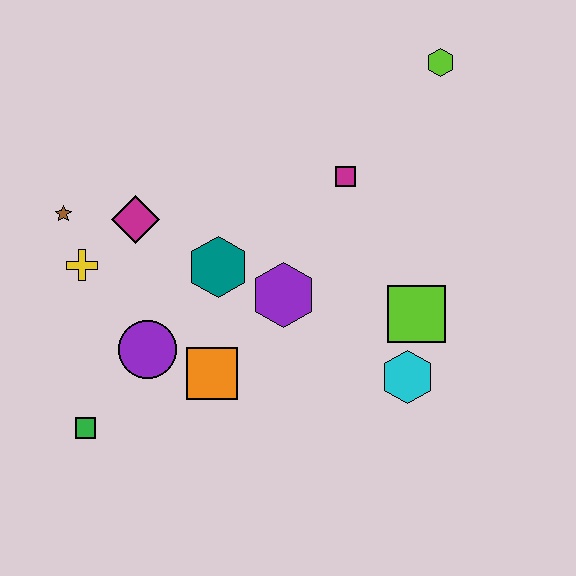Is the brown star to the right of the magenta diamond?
No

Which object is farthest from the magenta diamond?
The lime hexagon is farthest from the magenta diamond.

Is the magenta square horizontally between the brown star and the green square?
No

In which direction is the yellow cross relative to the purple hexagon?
The yellow cross is to the left of the purple hexagon.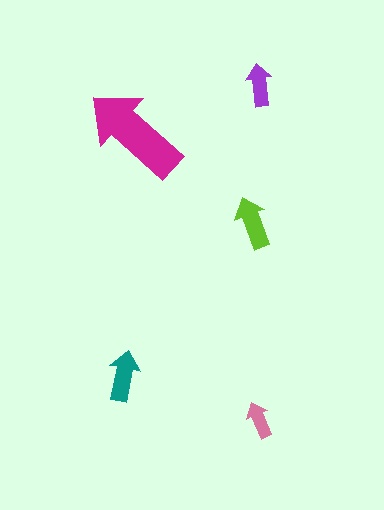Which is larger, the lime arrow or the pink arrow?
The lime one.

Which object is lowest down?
The pink arrow is bottommost.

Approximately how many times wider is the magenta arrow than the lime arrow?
About 2 times wider.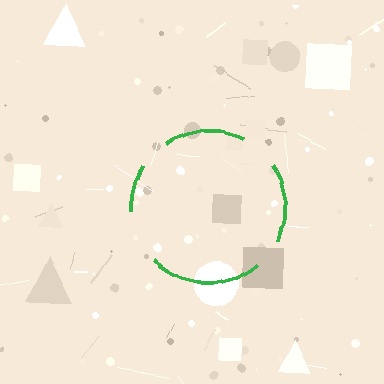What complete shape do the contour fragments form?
The contour fragments form a circle.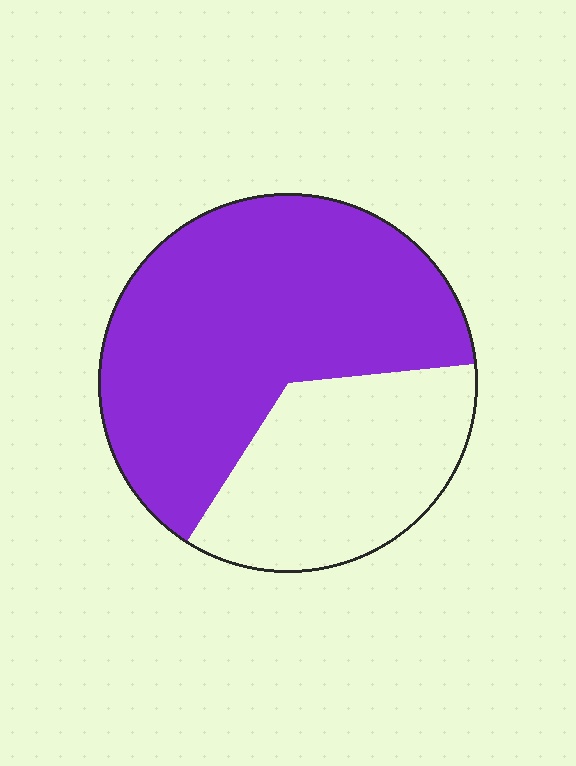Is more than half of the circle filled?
Yes.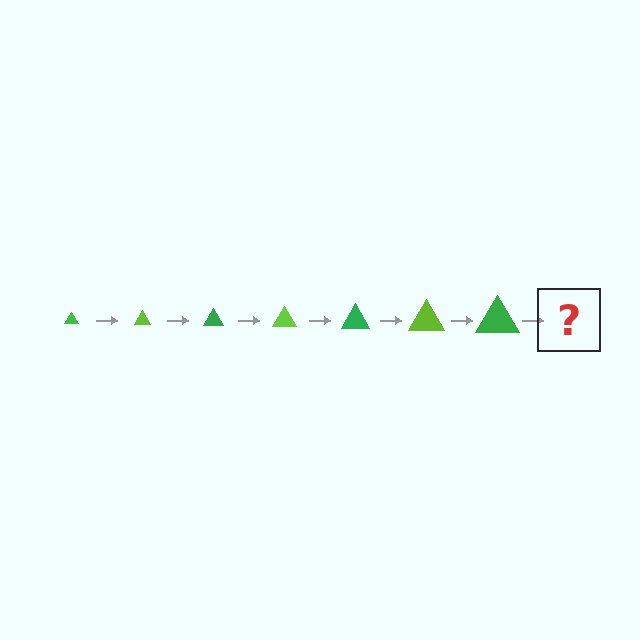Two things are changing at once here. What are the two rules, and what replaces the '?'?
The two rules are that the triangle grows larger each step and the color cycles through green and lime. The '?' should be a lime triangle, larger than the previous one.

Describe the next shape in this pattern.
It should be a lime triangle, larger than the previous one.